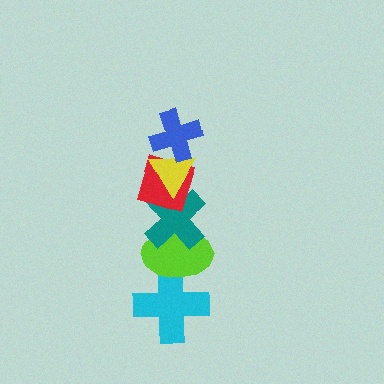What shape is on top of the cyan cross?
The lime ellipse is on top of the cyan cross.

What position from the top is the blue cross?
The blue cross is 1st from the top.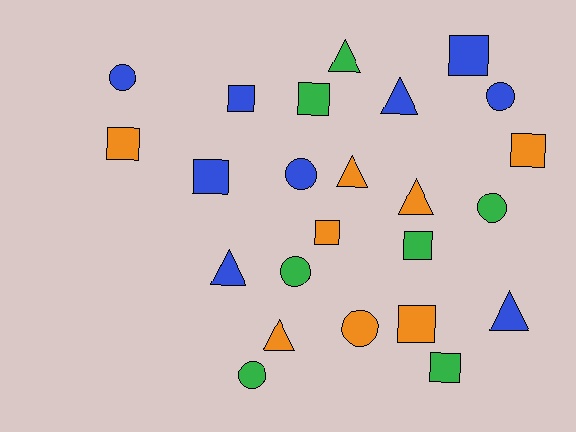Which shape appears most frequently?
Square, with 10 objects.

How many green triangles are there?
There is 1 green triangle.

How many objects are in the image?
There are 24 objects.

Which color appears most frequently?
Blue, with 9 objects.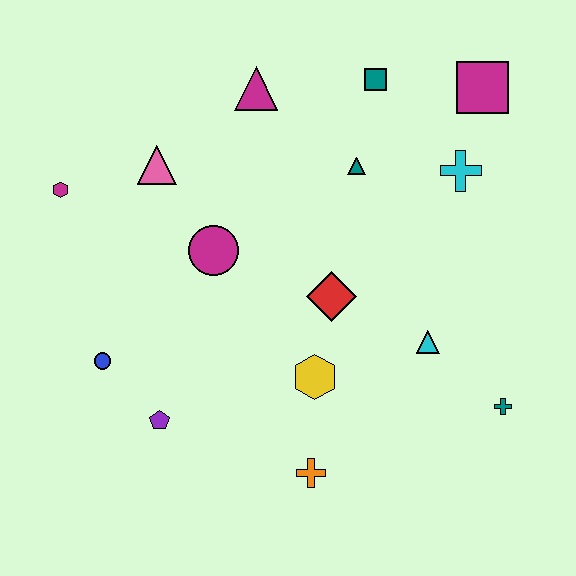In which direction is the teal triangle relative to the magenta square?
The teal triangle is to the left of the magenta square.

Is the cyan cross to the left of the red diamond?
No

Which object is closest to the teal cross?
The cyan triangle is closest to the teal cross.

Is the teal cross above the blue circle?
No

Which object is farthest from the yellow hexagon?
The magenta square is farthest from the yellow hexagon.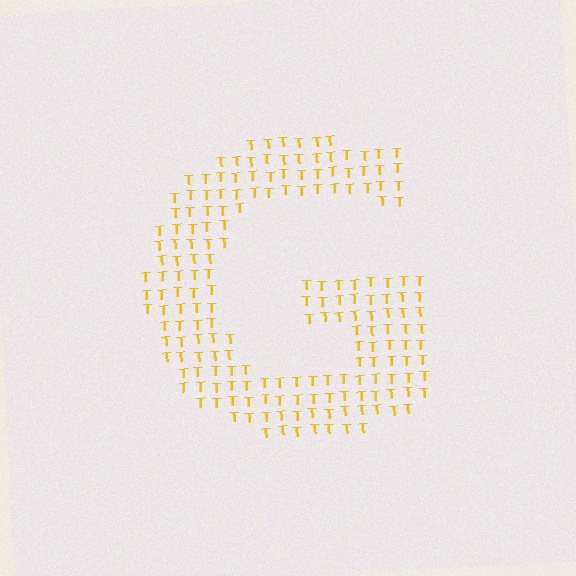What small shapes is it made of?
It is made of small letter T's.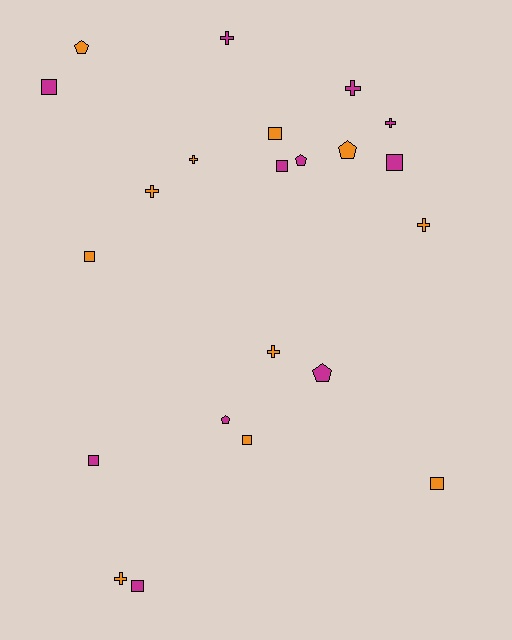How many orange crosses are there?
There are 5 orange crosses.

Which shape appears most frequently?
Square, with 9 objects.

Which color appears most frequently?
Orange, with 11 objects.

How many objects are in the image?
There are 22 objects.